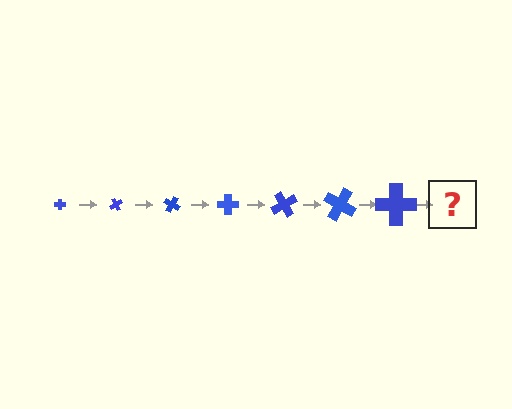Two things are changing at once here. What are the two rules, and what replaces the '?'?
The two rules are that the cross grows larger each step and it rotates 60 degrees each step. The '?' should be a cross, larger than the previous one and rotated 420 degrees from the start.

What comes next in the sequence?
The next element should be a cross, larger than the previous one and rotated 420 degrees from the start.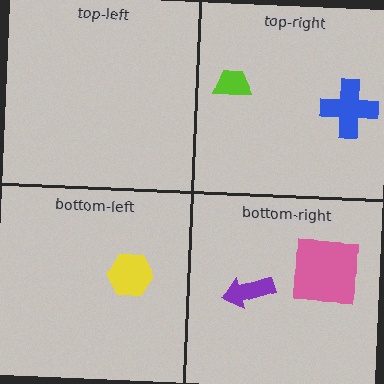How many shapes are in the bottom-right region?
2.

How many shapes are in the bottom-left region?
1.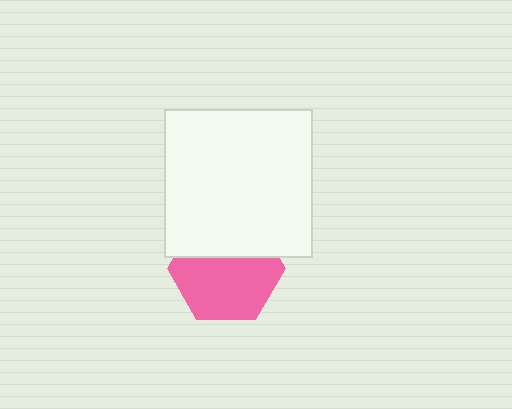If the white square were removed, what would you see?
You would see the complete pink hexagon.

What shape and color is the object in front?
The object in front is a white square.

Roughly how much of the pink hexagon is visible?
About half of it is visible (roughly 64%).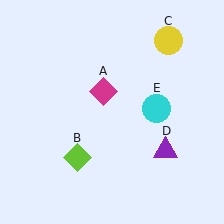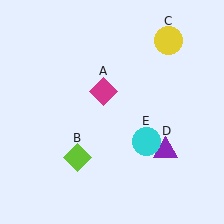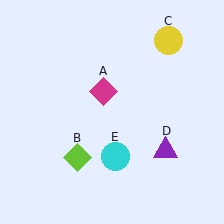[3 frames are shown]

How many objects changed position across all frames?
1 object changed position: cyan circle (object E).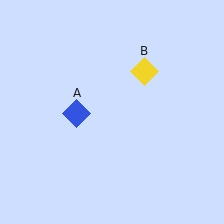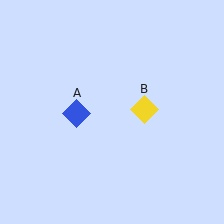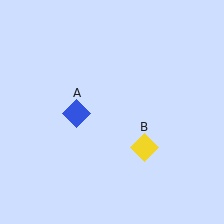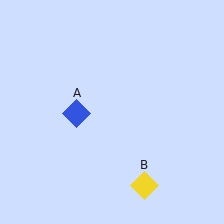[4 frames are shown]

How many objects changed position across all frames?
1 object changed position: yellow diamond (object B).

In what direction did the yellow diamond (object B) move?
The yellow diamond (object B) moved down.